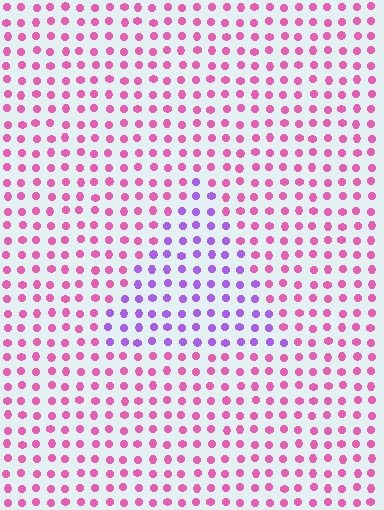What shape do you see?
I see a triangle.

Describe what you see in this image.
The image is filled with small pink elements in a uniform arrangement. A triangle-shaped region is visible where the elements are tinted to a slightly different hue, forming a subtle color boundary.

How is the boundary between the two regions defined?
The boundary is defined purely by a slight shift in hue (about 50 degrees). Spacing, size, and orientation are identical on both sides.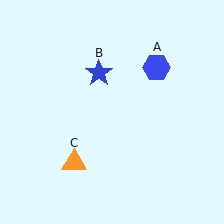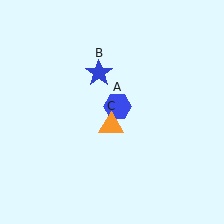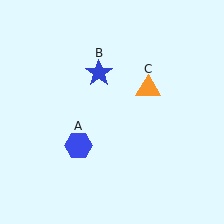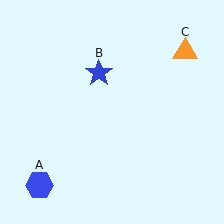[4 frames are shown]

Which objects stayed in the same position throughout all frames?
Blue star (object B) remained stationary.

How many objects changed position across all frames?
2 objects changed position: blue hexagon (object A), orange triangle (object C).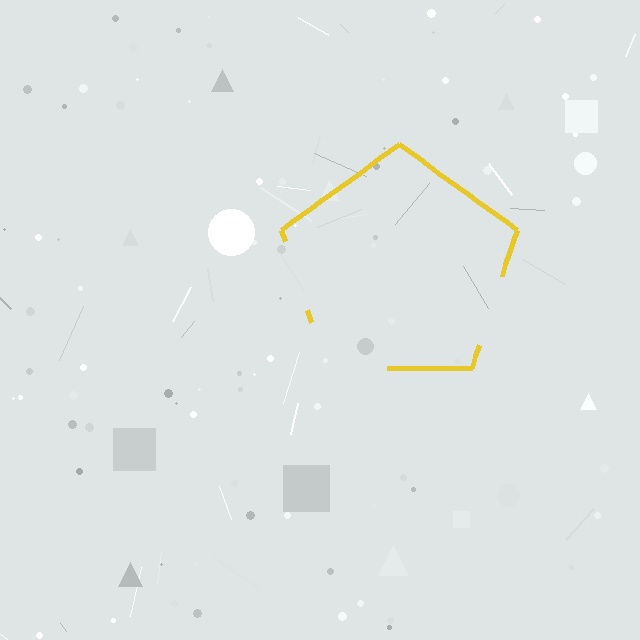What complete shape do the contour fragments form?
The contour fragments form a pentagon.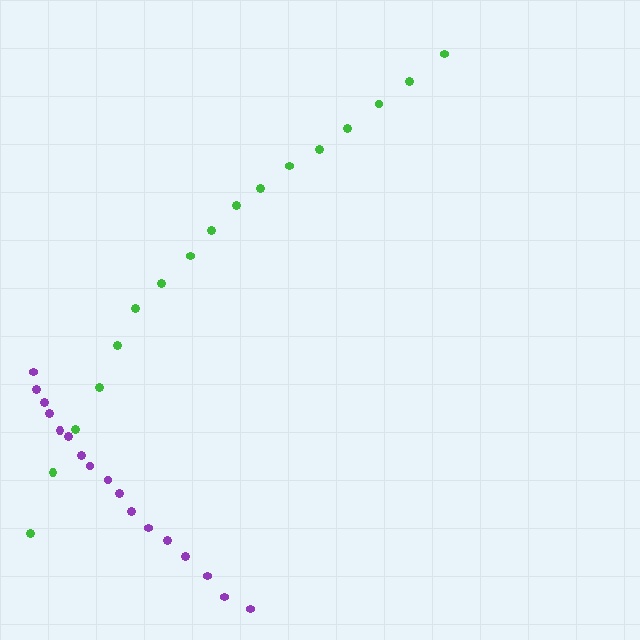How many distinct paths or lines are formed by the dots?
There are 2 distinct paths.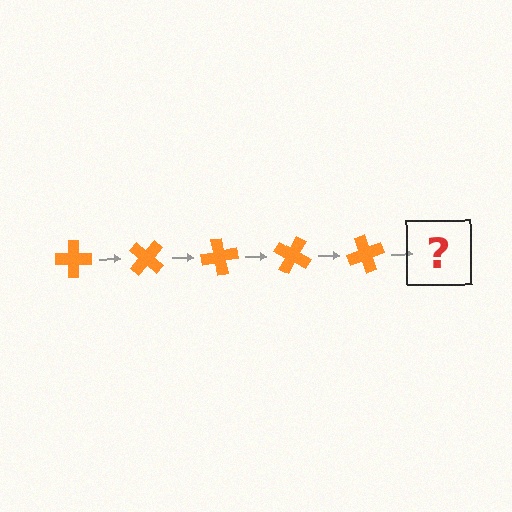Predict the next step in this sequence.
The next step is an orange cross rotated 200 degrees.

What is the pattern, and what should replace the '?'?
The pattern is that the cross rotates 40 degrees each step. The '?' should be an orange cross rotated 200 degrees.